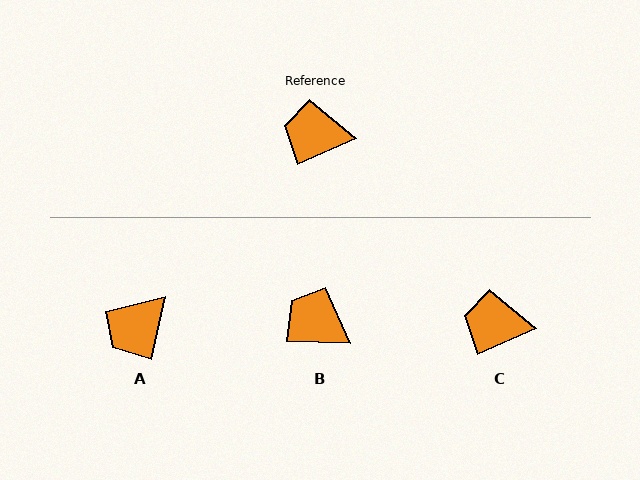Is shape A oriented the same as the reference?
No, it is off by about 54 degrees.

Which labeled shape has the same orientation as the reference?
C.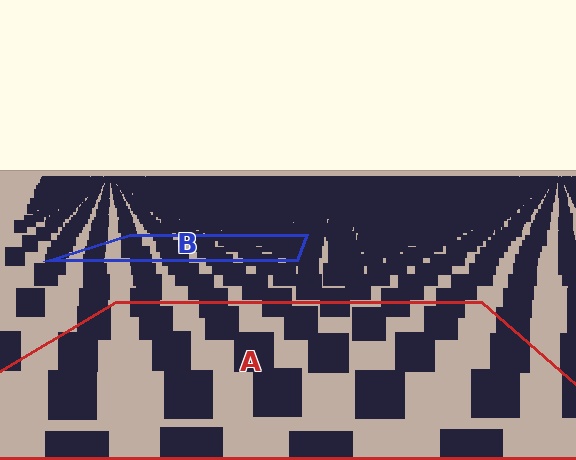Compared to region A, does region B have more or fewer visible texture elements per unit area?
Region B has more texture elements per unit area — they are packed more densely because it is farther away.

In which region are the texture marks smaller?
The texture marks are smaller in region B, because it is farther away.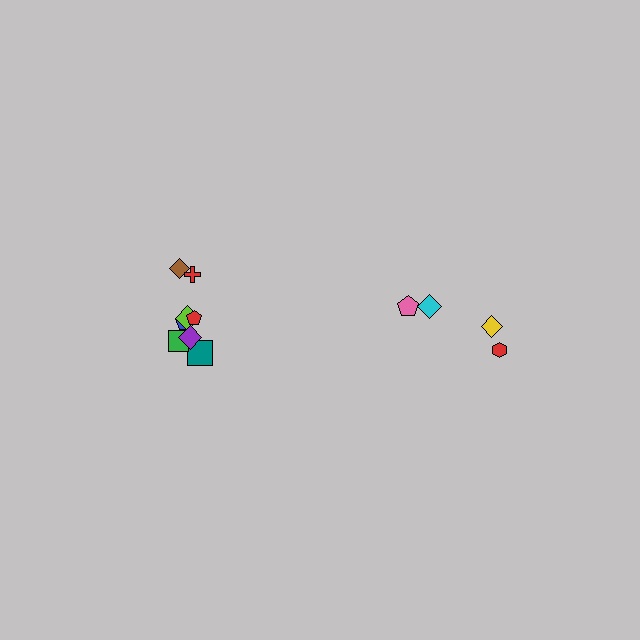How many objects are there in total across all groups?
There are 12 objects.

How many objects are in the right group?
There are 4 objects.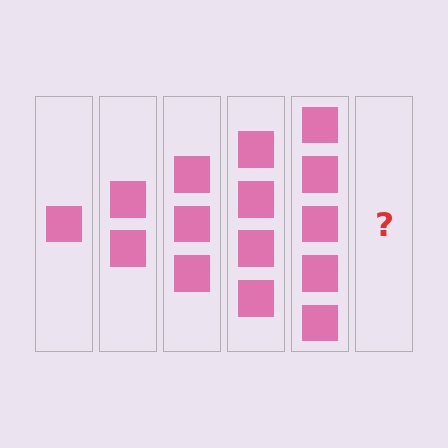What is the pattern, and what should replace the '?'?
The pattern is that each step adds one more square. The '?' should be 6 squares.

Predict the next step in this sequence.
The next step is 6 squares.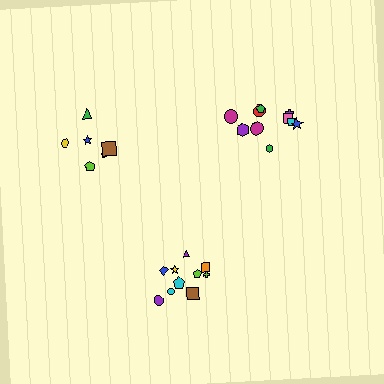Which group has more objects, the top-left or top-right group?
The top-right group.